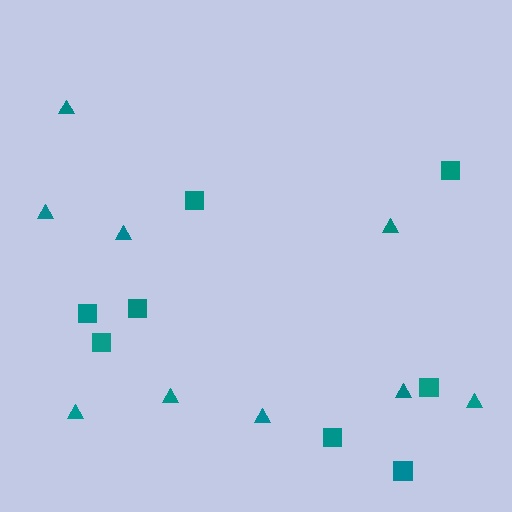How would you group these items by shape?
There are 2 groups: one group of squares (8) and one group of triangles (9).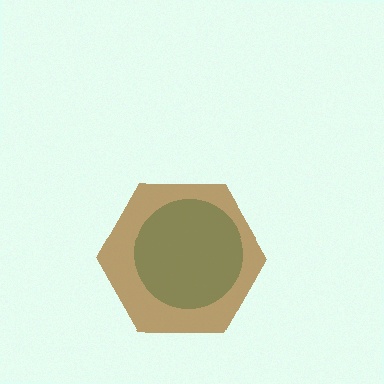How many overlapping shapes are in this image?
There are 2 overlapping shapes in the image.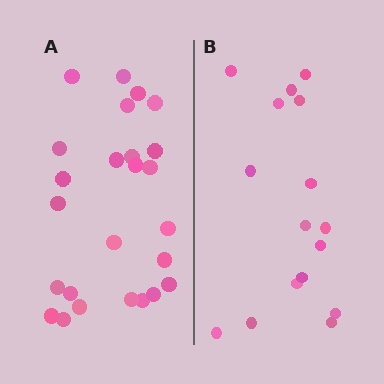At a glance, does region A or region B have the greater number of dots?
Region A (the left region) has more dots.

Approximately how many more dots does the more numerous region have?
Region A has roughly 8 or so more dots than region B.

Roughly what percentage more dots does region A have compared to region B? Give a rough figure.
About 55% more.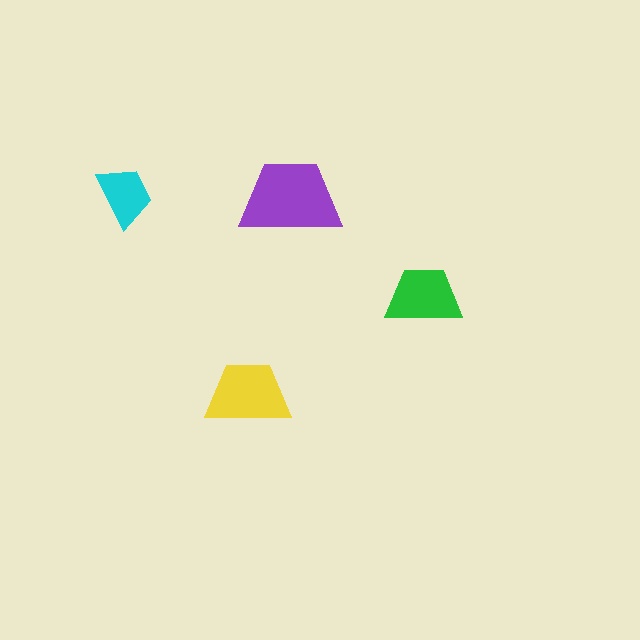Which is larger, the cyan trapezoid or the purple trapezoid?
The purple one.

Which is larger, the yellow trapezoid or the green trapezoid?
The yellow one.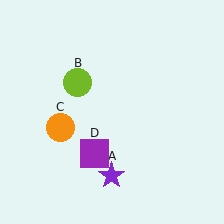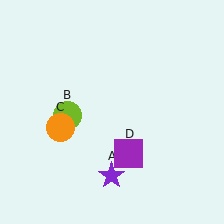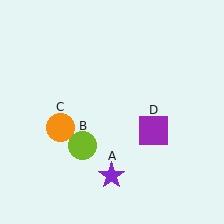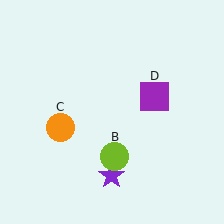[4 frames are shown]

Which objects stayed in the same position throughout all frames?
Purple star (object A) and orange circle (object C) remained stationary.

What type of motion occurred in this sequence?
The lime circle (object B), purple square (object D) rotated counterclockwise around the center of the scene.